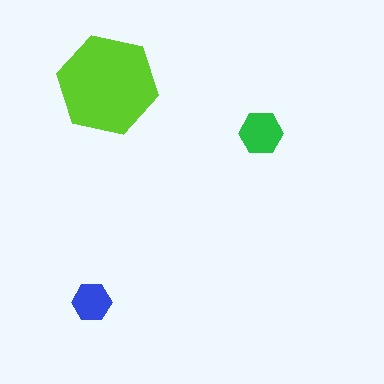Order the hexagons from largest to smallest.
the lime one, the green one, the blue one.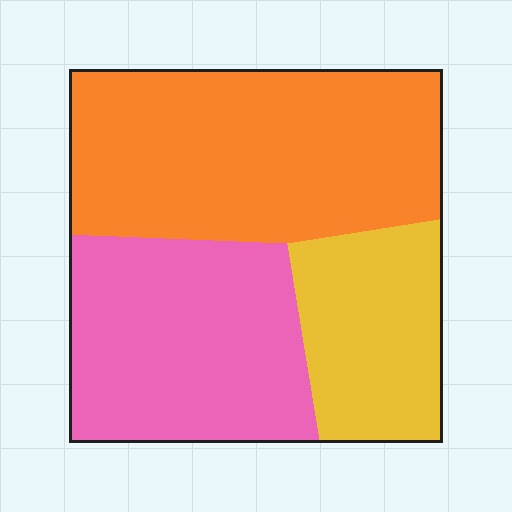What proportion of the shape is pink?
Pink takes up between a third and a half of the shape.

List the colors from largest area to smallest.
From largest to smallest: orange, pink, yellow.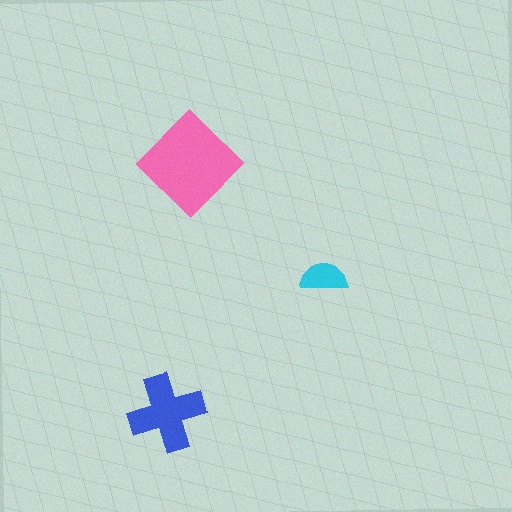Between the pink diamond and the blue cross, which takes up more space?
The pink diamond.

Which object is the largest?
The pink diamond.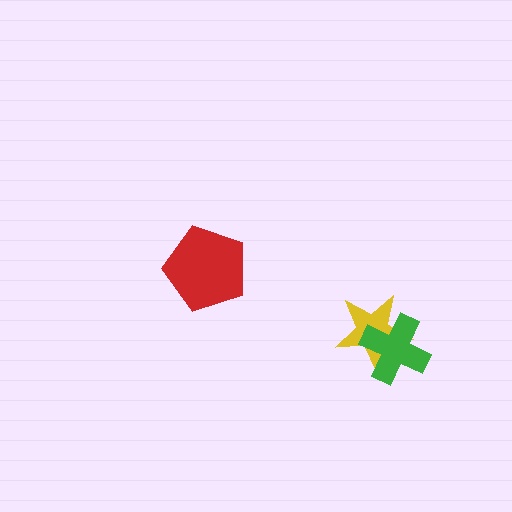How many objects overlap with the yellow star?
1 object overlaps with the yellow star.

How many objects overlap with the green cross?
1 object overlaps with the green cross.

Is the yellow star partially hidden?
Yes, it is partially covered by another shape.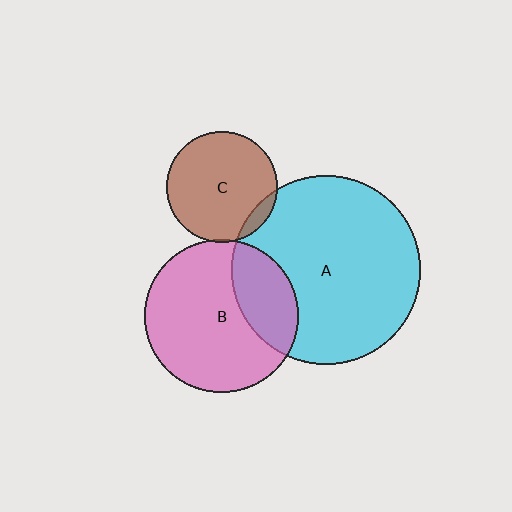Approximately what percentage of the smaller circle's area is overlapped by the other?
Approximately 5%.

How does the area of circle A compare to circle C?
Approximately 2.9 times.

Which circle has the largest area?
Circle A (cyan).